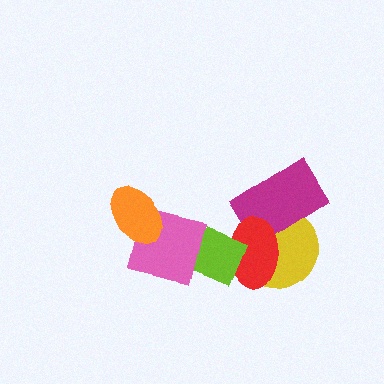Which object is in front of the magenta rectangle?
The red ellipse is in front of the magenta rectangle.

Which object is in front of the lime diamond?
The pink square is in front of the lime diamond.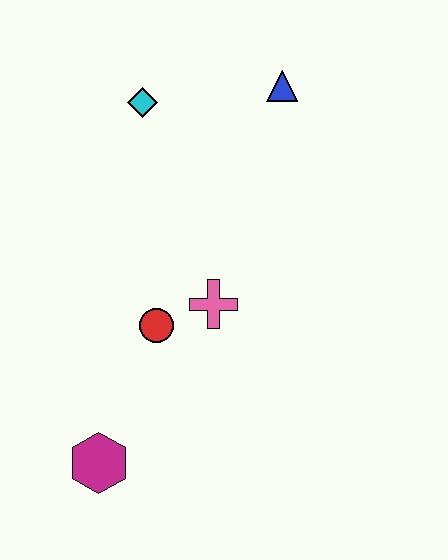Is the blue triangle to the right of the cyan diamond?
Yes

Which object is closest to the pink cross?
The red circle is closest to the pink cross.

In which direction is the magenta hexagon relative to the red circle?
The magenta hexagon is below the red circle.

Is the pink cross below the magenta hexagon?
No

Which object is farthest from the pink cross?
The blue triangle is farthest from the pink cross.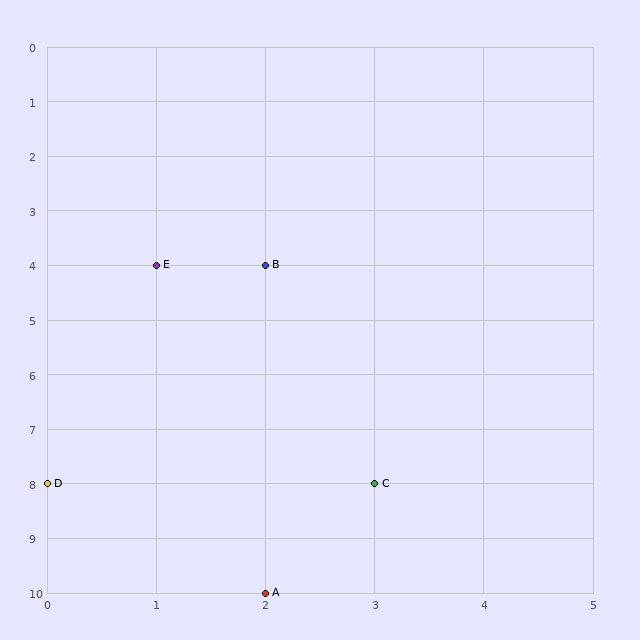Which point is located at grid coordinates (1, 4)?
Point E is at (1, 4).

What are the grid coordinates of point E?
Point E is at grid coordinates (1, 4).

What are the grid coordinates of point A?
Point A is at grid coordinates (2, 10).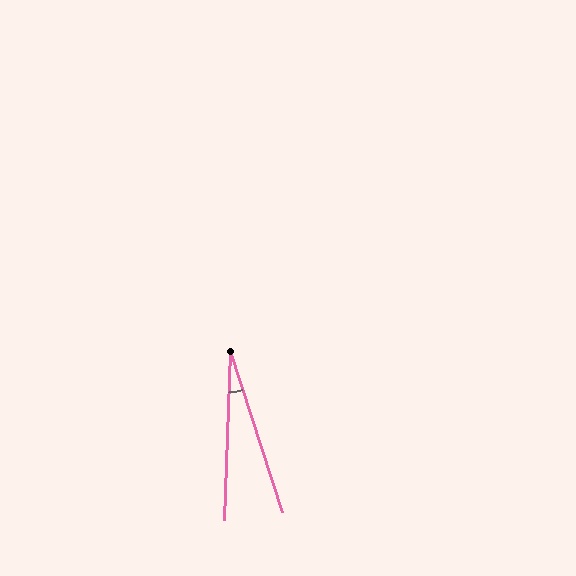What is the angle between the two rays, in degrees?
Approximately 20 degrees.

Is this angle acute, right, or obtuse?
It is acute.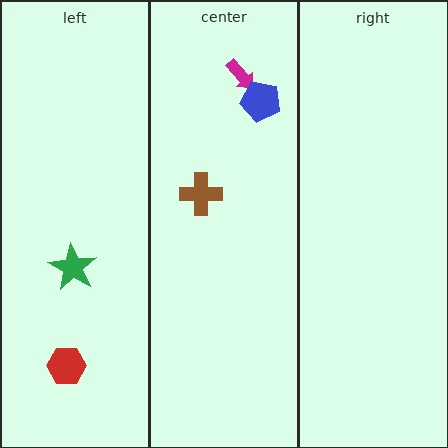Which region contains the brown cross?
The center region.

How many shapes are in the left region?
2.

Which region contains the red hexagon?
The left region.